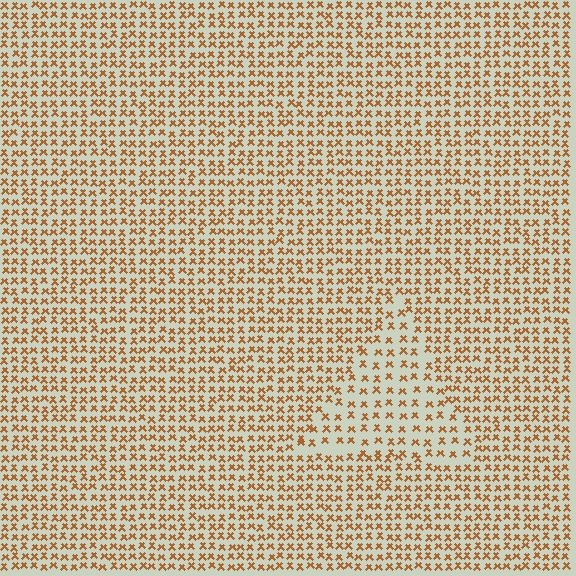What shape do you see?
I see a triangle.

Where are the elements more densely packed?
The elements are more densely packed outside the triangle boundary.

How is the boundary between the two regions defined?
The boundary is defined by a change in element density (approximately 1.7x ratio). All elements are the same color, size, and shape.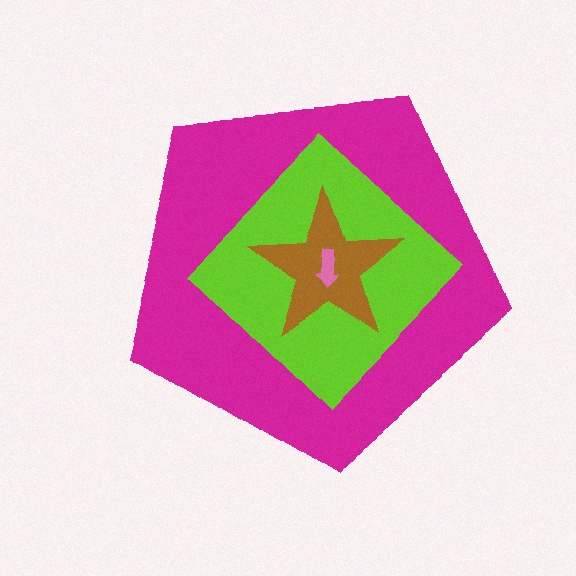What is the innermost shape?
The pink arrow.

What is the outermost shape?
The magenta pentagon.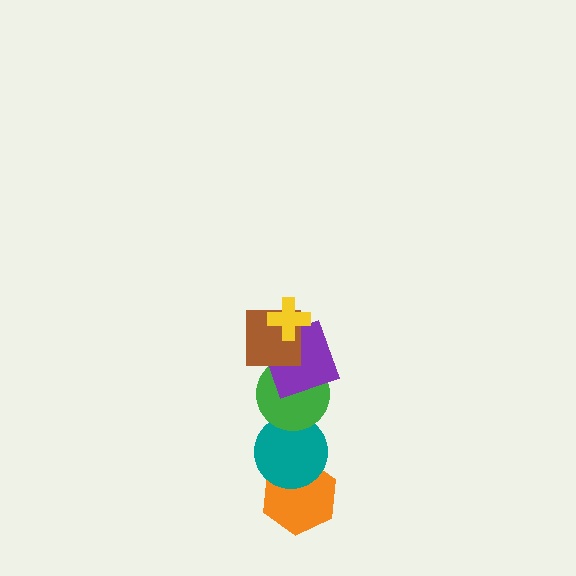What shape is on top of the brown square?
The yellow cross is on top of the brown square.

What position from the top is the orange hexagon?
The orange hexagon is 6th from the top.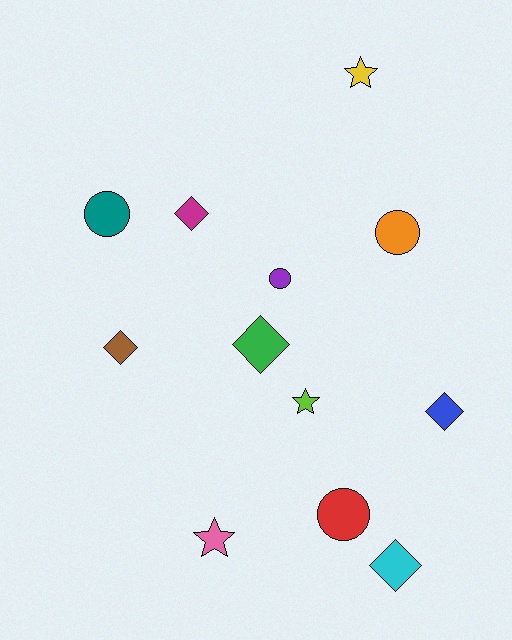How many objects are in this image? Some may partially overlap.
There are 12 objects.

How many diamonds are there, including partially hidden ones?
There are 5 diamonds.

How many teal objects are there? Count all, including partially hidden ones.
There is 1 teal object.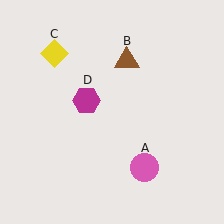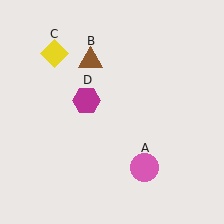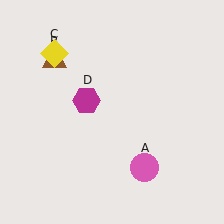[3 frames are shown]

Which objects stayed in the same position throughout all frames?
Pink circle (object A) and yellow diamond (object C) and magenta hexagon (object D) remained stationary.